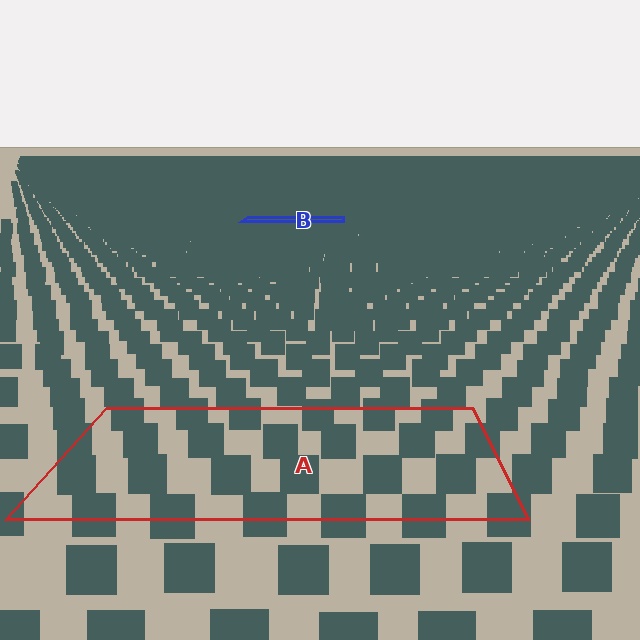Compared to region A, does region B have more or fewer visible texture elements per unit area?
Region B has more texture elements per unit area — they are packed more densely because it is farther away.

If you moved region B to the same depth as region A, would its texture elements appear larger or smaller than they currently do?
They would appear larger. At a closer depth, the same texture elements are projected at a bigger on-screen size.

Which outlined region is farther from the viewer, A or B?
Region B is farther from the viewer — the texture elements inside it appear smaller and more densely packed.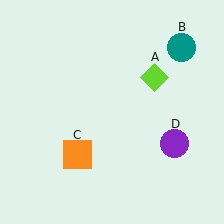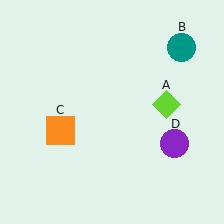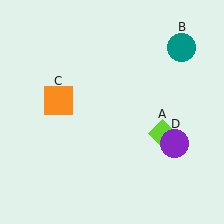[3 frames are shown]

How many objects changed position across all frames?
2 objects changed position: lime diamond (object A), orange square (object C).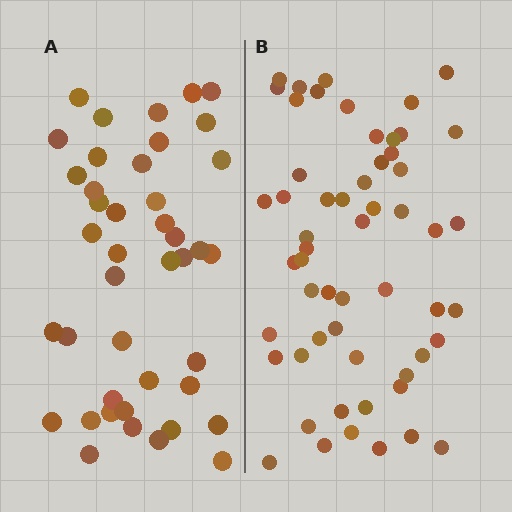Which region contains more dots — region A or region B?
Region B (the right region) has more dots.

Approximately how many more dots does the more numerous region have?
Region B has approximately 15 more dots than region A.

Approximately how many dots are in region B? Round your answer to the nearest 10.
About 60 dots. (The exact count is 56, which rounds to 60.)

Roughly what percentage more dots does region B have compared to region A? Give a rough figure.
About 35% more.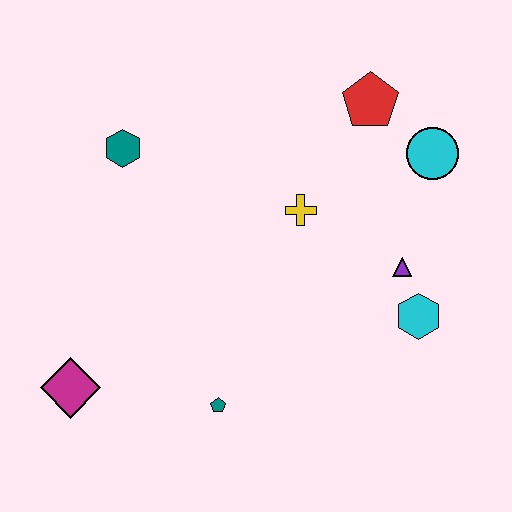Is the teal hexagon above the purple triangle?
Yes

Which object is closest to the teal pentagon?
The magenta diamond is closest to the teal pentagon.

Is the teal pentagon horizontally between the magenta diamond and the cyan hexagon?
Yes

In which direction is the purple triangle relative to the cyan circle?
The purple triangle is below the cyan circle.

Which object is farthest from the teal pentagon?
The red pentagon is farthest from the teal pentagon.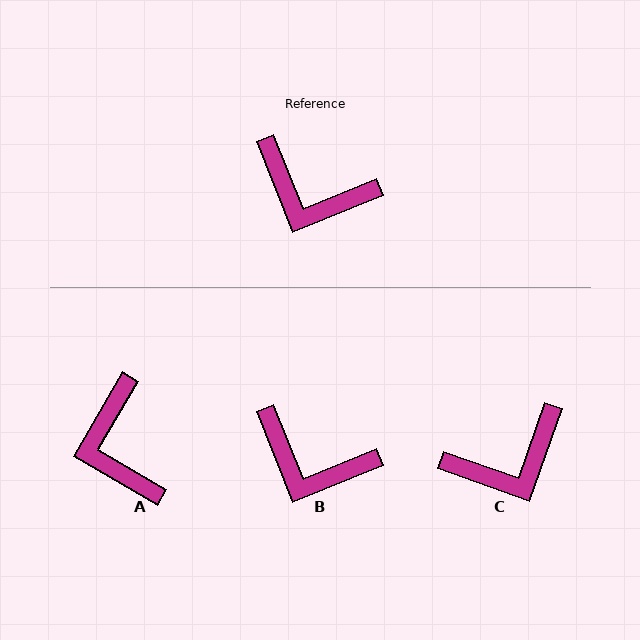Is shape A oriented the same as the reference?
No, it is off by about 52 degrees.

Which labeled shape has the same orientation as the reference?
B.